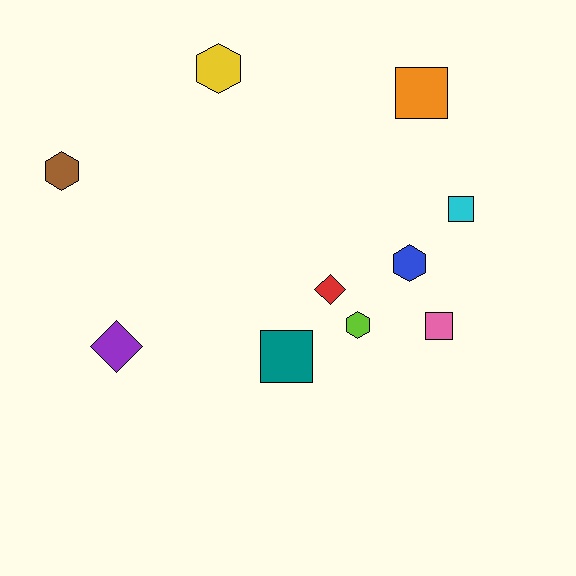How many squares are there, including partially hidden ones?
There are 4 squares.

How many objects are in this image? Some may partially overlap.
There are 10 objects.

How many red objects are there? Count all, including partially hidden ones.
There is 1 red object.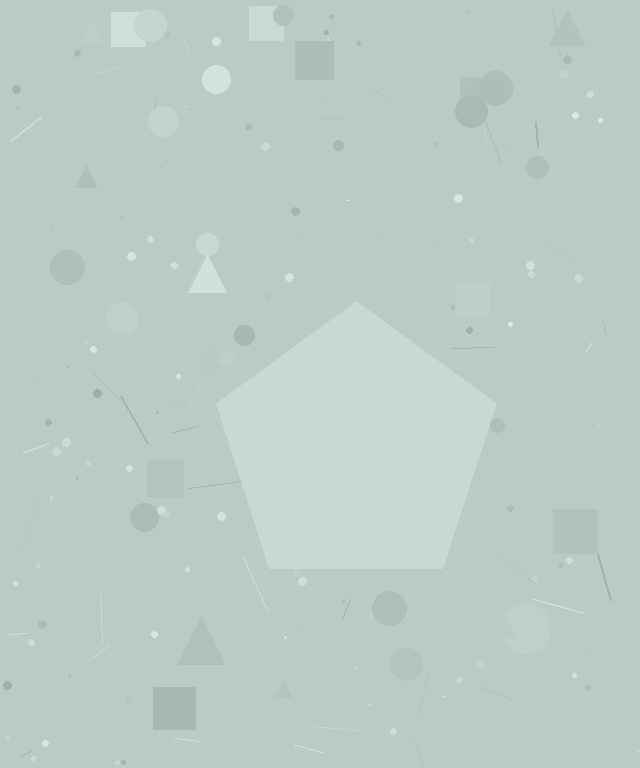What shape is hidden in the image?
A pentagon is hidden in the image.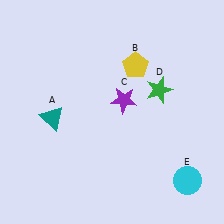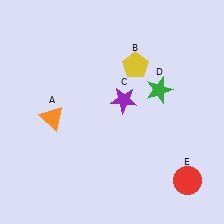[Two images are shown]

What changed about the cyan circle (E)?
In Image 1, E is cyan. In Image 2, it changed to red.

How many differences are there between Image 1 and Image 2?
There are 2 differences between the two images.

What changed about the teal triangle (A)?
In Image 1, A is teal. In Image 2, it changed to orange.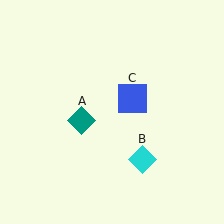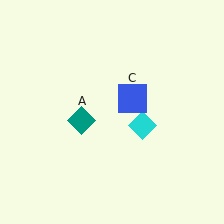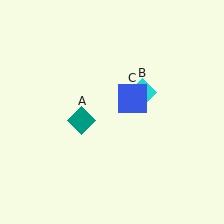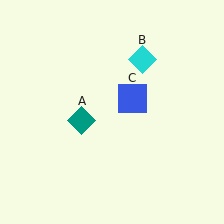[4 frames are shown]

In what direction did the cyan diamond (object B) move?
The cyan diamond (object B) moved up.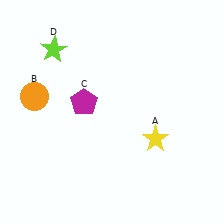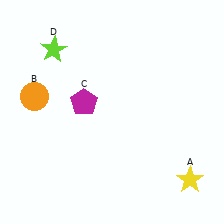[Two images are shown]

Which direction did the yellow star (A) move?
The yellow star (A) moved down.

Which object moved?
The yellow star (A) moved down.